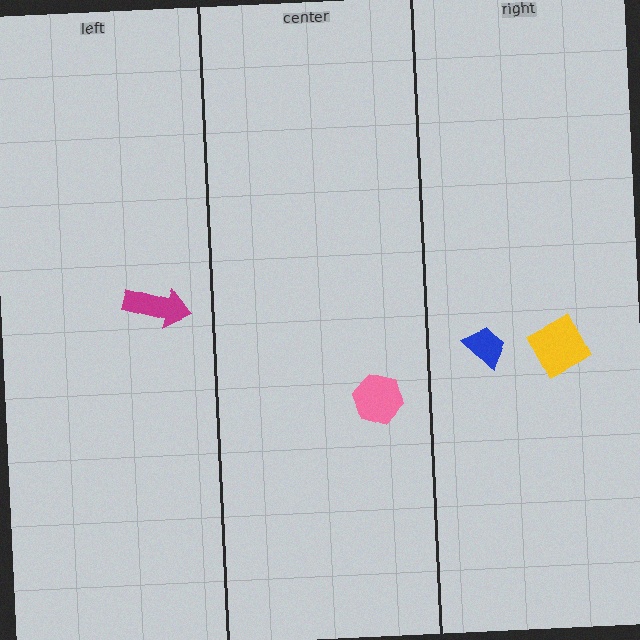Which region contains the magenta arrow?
The left region.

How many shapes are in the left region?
1.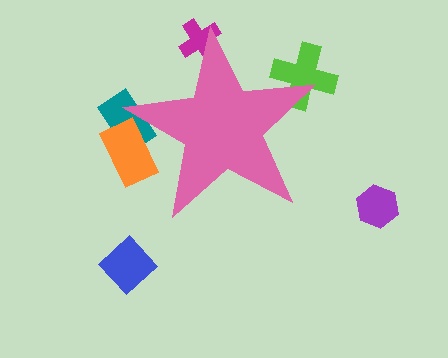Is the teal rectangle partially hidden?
Yes, the teal rectangle is partially hidden behind the pink star.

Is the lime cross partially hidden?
Yes, the lime cross is partially hidden behind the pink star.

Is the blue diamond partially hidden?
No, the blue diamond is fully visible.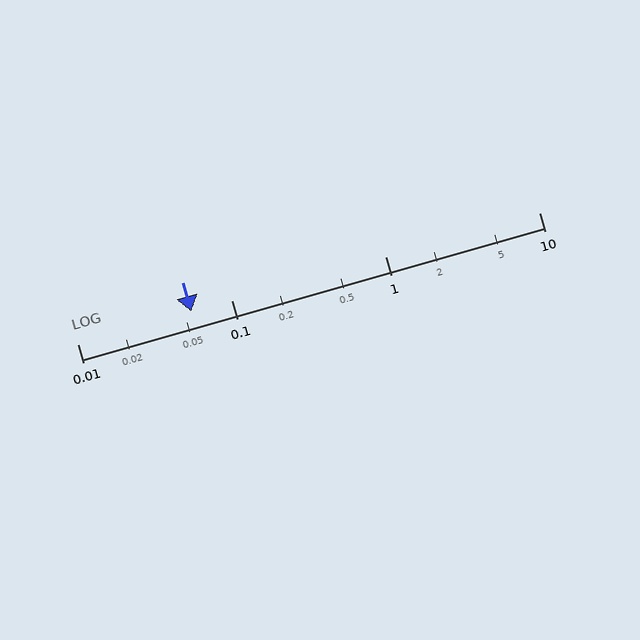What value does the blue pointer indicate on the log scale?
The pointer indicates approximately 0.055.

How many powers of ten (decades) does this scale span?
The scale spans 3 decades, from 0.01 to 10.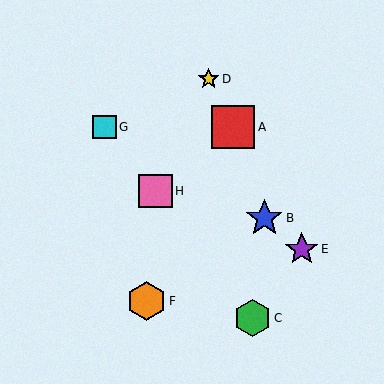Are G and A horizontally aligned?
Yes, both are at y≈127.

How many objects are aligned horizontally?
2 objects (A, G) are aligned horizontally.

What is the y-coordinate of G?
Object G is at y≈127.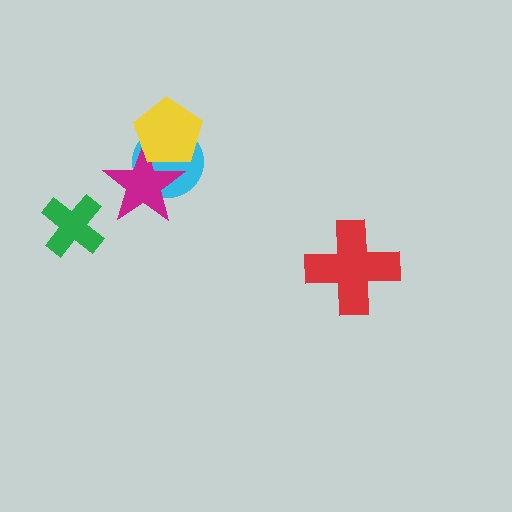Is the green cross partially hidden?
No, no other shape covers it.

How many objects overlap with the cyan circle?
2 objects overlap with the cyan circle.